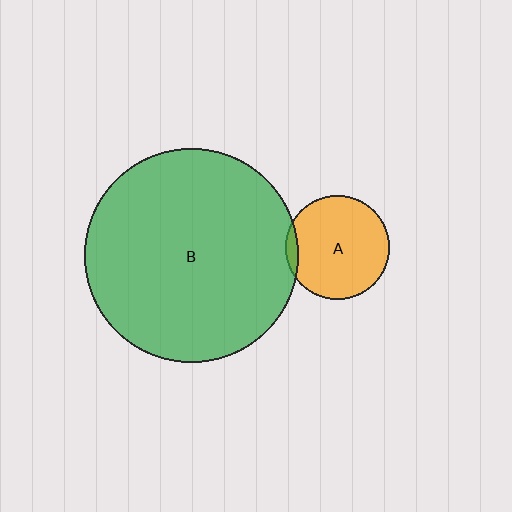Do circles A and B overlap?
Yes.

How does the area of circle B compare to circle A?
Approximately 4.2 times.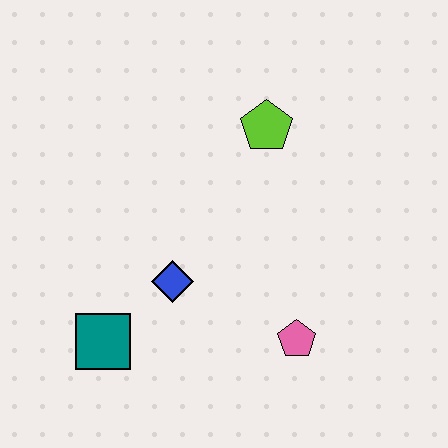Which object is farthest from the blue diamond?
The lime pentagon is farthest from the blue diamond.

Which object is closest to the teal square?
The blue diamond is closest to the teal square.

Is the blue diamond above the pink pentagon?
Yes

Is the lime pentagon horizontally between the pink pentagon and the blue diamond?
Yes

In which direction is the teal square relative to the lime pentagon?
The teal square is below the lime pentagon.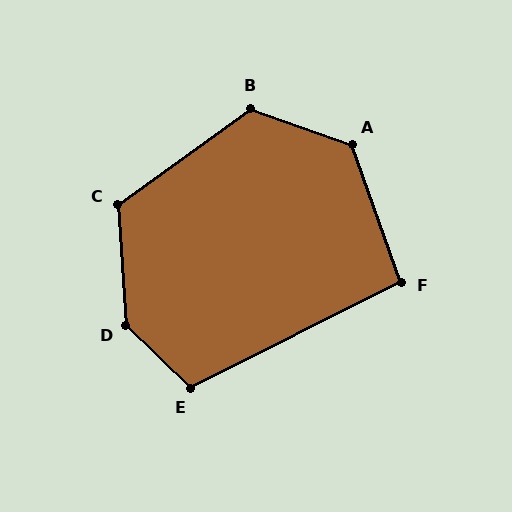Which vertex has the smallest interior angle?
F, at approximately 97 degrees.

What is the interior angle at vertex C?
Approximately 122 degrees (obtuse).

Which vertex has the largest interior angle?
D, at approximately 138 degrees.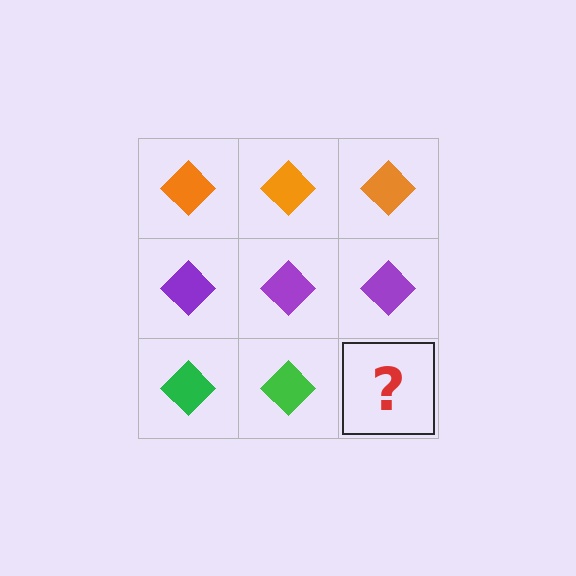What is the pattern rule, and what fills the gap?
The rule is that each row has a consistent color. The gap should be filled with a green diamond.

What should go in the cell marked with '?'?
The missing cell should contain a green diamond.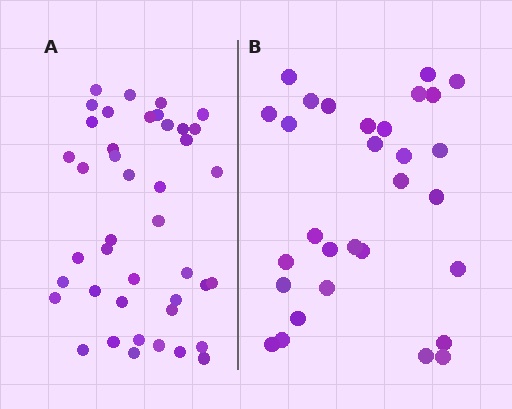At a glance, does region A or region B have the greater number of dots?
Region A (the left region) has more dots.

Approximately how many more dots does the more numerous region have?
Region A has roughly 12 or so more dots than region B.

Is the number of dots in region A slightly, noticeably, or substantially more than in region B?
Region A has noticeably more, but not dramatically so. The ratio is roughly 1.4 to 1.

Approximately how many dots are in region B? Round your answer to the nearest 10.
About 30 dots.